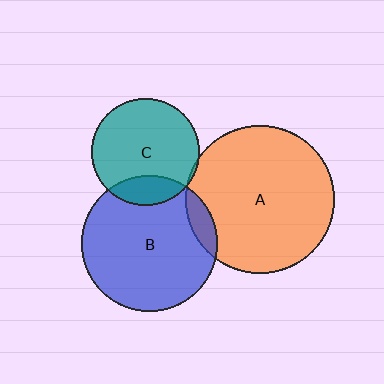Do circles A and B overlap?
Yes.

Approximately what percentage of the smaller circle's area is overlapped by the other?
Approximately 10%.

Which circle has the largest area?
Circle A (orange).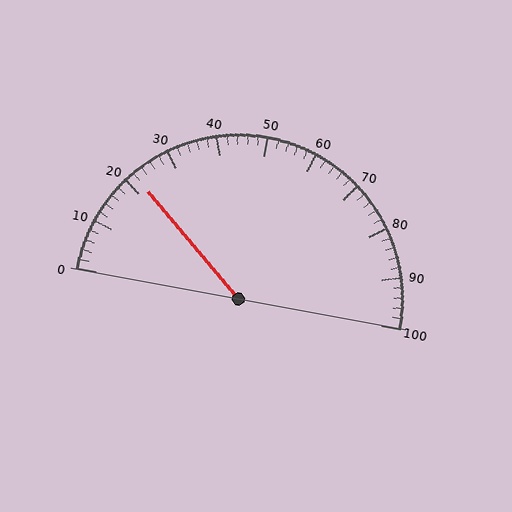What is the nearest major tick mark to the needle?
The nearest major tick mark is 20.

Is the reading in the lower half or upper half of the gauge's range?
The reading is in the lower half of the range (0 to 100).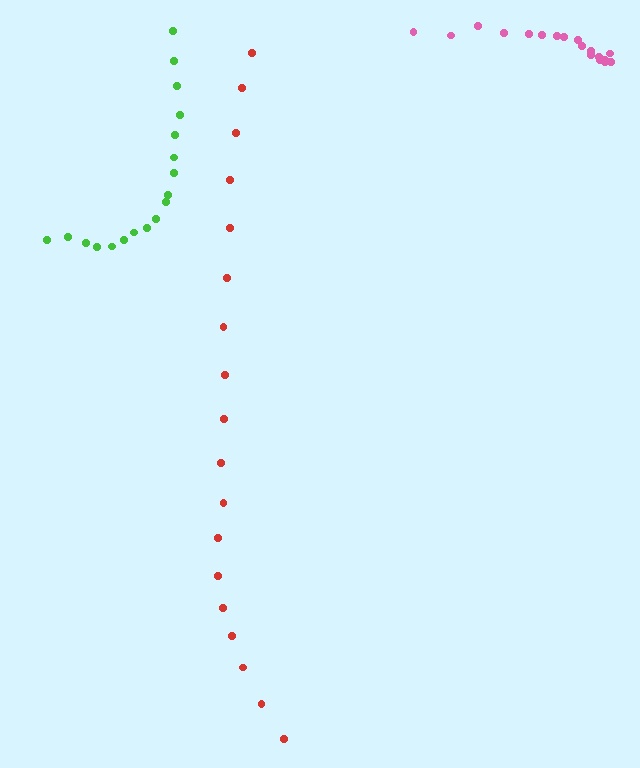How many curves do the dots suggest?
There are 3 distinct paths.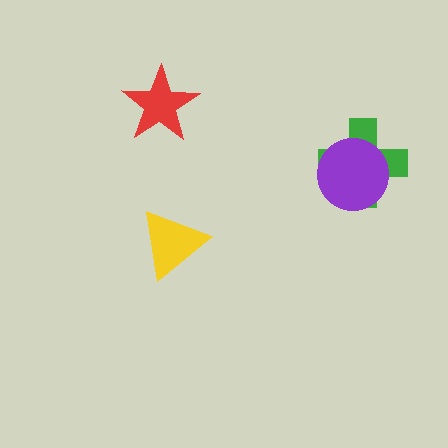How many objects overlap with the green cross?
1 object overlaps with the green cross.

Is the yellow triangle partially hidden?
No, no other shape covers it.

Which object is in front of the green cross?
The purple circle is in front of the green cross.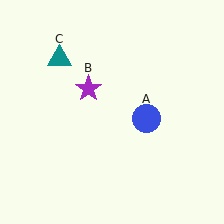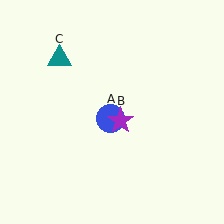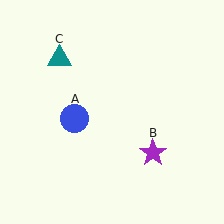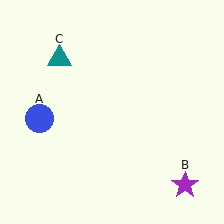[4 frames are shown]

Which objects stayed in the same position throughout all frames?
Teal triangle (object C) remained stationary.